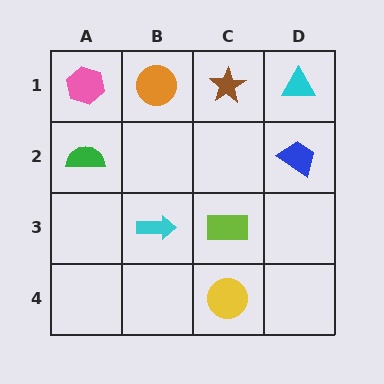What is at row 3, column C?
A lime rectangle.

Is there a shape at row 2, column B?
No, that cell is empty.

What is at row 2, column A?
A green semicircle.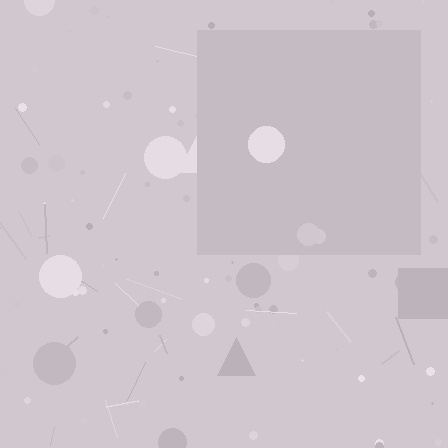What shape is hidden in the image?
A square is hidden in the image.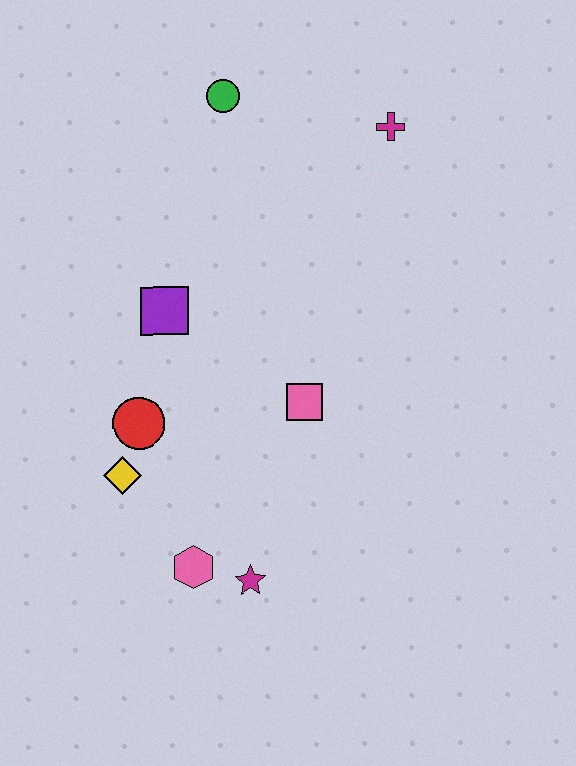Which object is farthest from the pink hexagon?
The magenta cross is farthest from the pink hexagon.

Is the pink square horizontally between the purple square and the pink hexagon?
No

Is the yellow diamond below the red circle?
Yes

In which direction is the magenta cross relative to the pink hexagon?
The magenta cross is above the pink hexagon.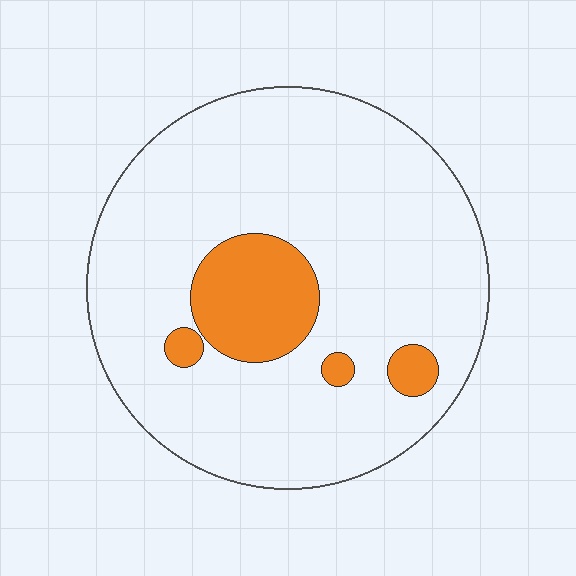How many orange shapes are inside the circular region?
4.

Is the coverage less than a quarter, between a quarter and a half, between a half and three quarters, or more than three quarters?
Less than a quarter.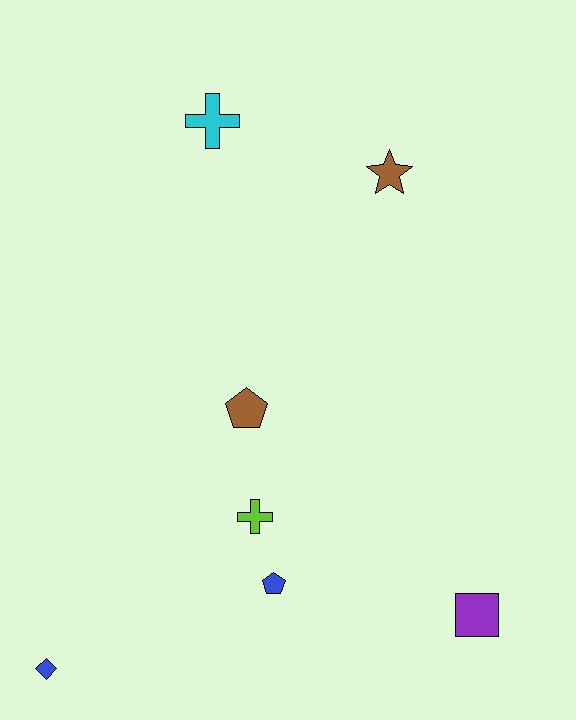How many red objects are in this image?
There are no red objects.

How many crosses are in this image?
There are 2 crosses.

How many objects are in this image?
There are 7 objects.